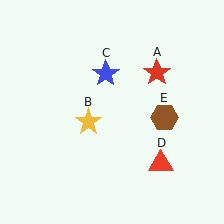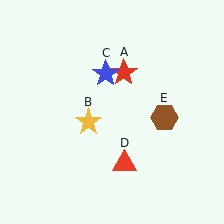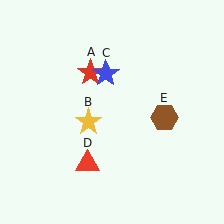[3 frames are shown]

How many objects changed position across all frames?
2 objects changed position: red star (object A), red triangle (object D).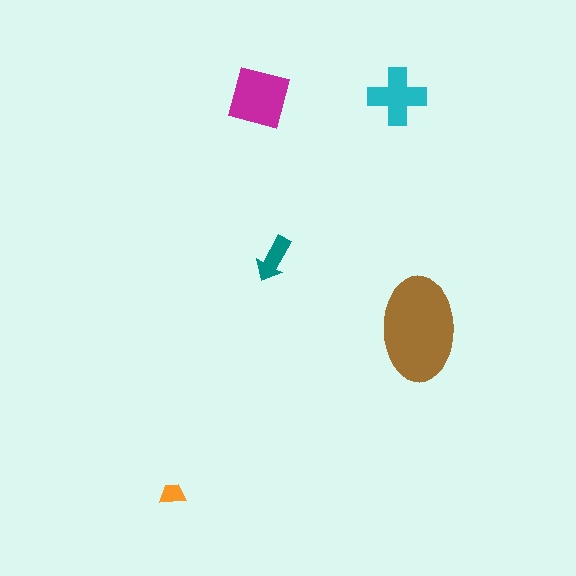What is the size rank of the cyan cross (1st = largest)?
3rd.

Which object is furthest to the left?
The orange trapezoid is leftmost.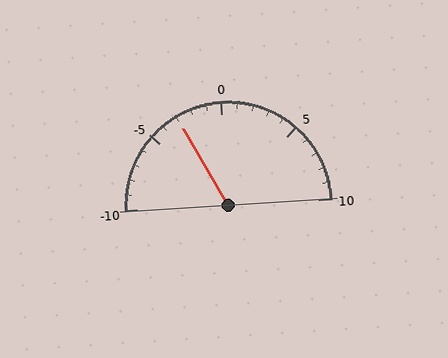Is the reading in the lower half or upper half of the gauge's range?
The reading is in the lower half of the range (-10 to 10).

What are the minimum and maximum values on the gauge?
The gauge ranges from -10 to 10.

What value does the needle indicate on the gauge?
The needle indicates approximately -3.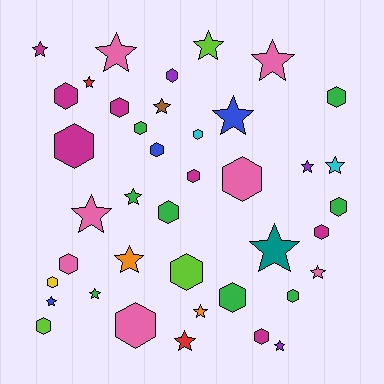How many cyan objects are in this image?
There are 2 cyan objects.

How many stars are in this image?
There are 19 stars.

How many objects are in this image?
There are 40 objects.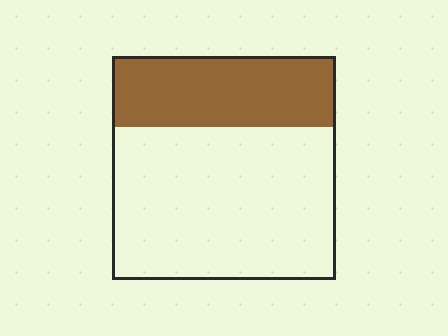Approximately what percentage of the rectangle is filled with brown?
Approximately 30%.